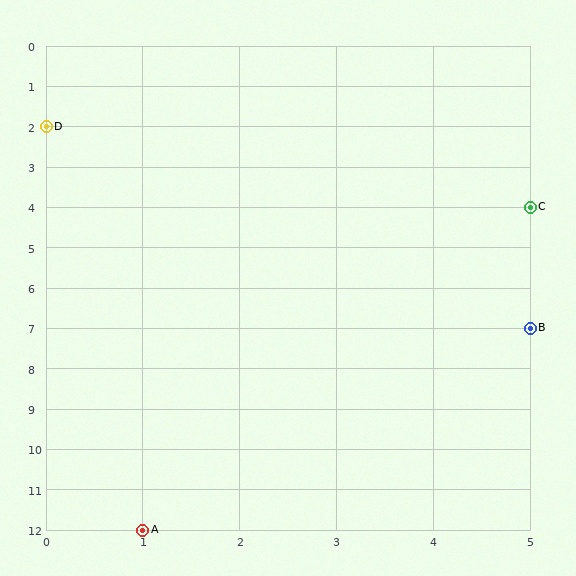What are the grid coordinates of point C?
Point C is at grid coordinates (5, 4).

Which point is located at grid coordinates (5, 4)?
Point C is at (5, 4).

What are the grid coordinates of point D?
Point D is at grid coordinates (0, 2).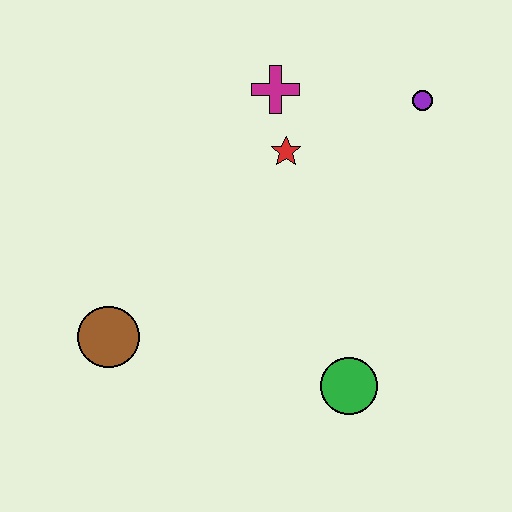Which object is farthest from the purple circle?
The brown circle is farthest from the purple circle.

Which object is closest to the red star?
The magenta cross is closest to the red star.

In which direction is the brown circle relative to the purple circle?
The brown circle is to the left of the purple circle.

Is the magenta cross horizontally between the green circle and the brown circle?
Yes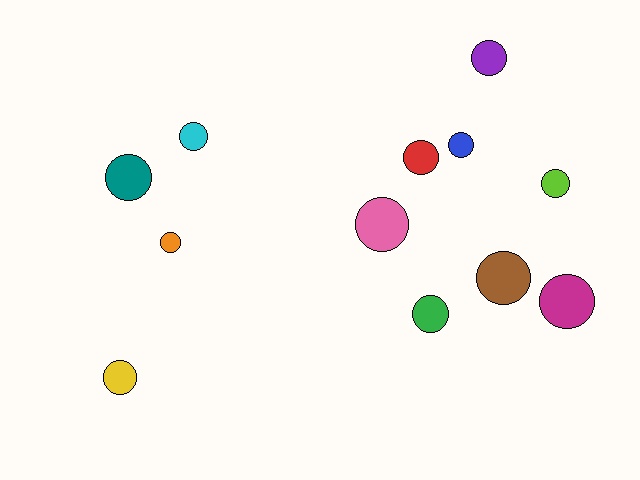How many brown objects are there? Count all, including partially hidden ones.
There is 1 brown object.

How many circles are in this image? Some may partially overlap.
There are 12 circles.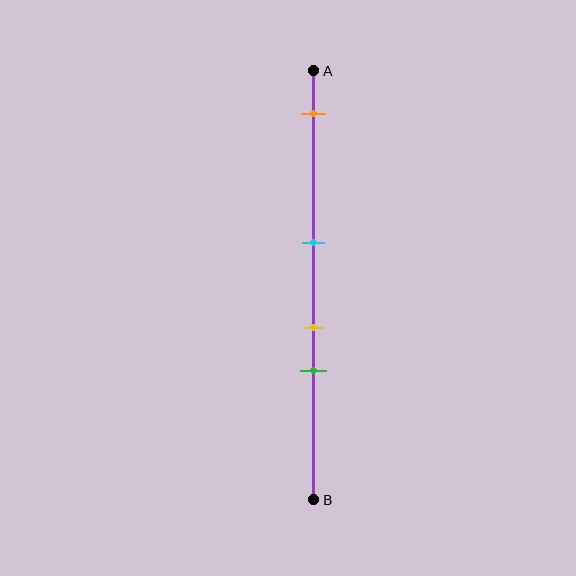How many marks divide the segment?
There are 4 marks dividing the segment.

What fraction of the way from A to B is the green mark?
The green mark is approximately 70% (0.7) of the way from A to B.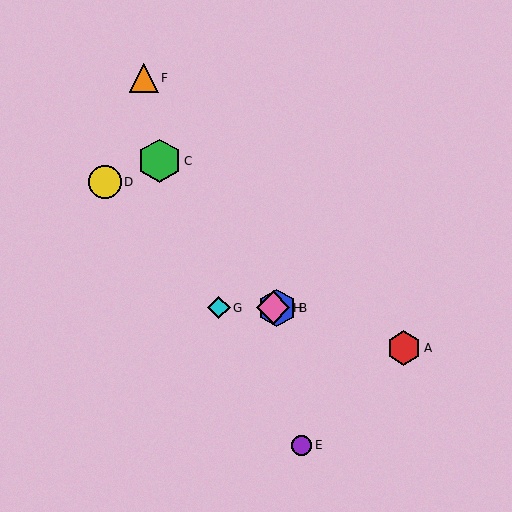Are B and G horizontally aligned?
Yes, both are at y≈308.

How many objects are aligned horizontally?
3 objects (B, G, H) are aligned horizontally.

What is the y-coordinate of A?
Object A is at y≈348.